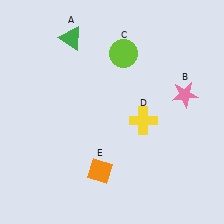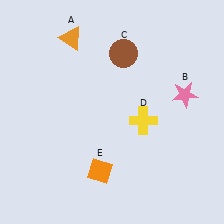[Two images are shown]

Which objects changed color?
A changed from green to orange. C changed from lime to brown.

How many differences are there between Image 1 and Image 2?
There are 2 differences between the two images.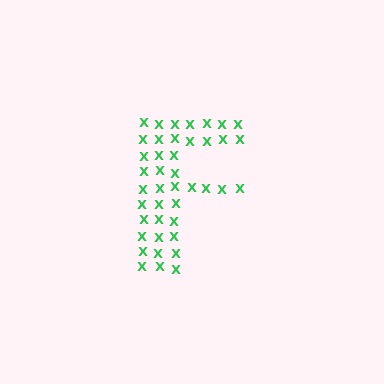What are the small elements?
The small elements are letter X's.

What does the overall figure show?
The overall figure shows the letter F.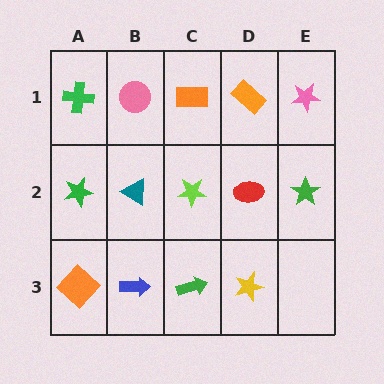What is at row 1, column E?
A pink star.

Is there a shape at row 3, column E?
No, that cell is empty.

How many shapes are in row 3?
4 shapes.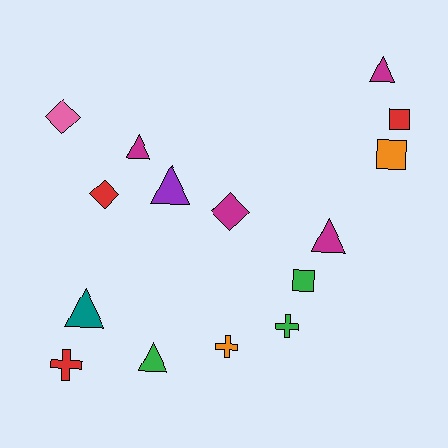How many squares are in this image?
There are 3 squares.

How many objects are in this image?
There are 15 objects.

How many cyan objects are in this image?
There are no cyan objects.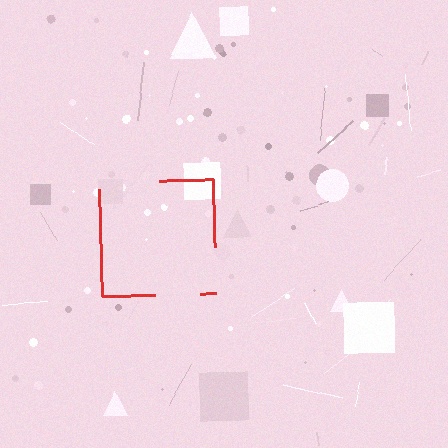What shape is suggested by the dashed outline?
The dashed outline suggests a square.